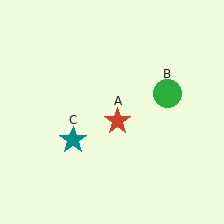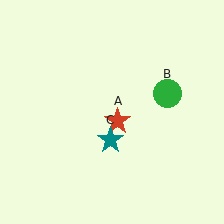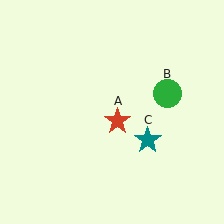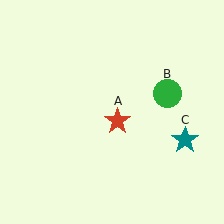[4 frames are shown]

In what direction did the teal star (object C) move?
The teal star (object C) moved right.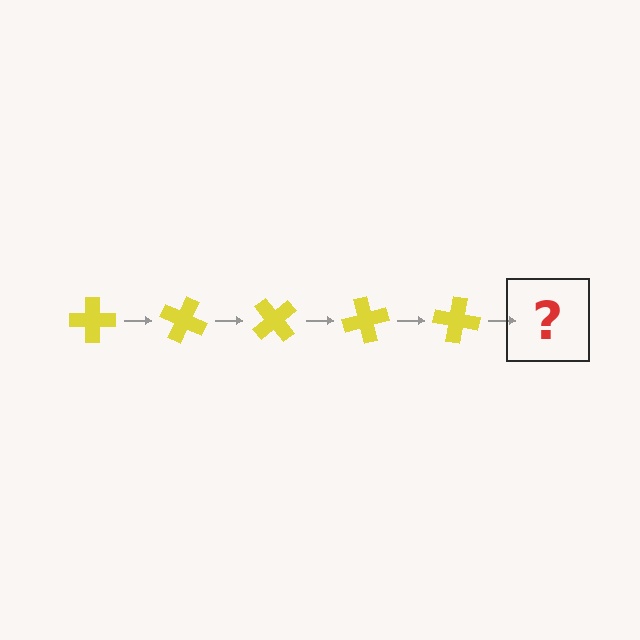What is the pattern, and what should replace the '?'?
The pattern is that the cross rotates 25 degrees each step. The '?' should be a yellow cross rotated 125 degrees.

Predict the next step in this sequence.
The next step is a yellow cross rotated 125 degrees.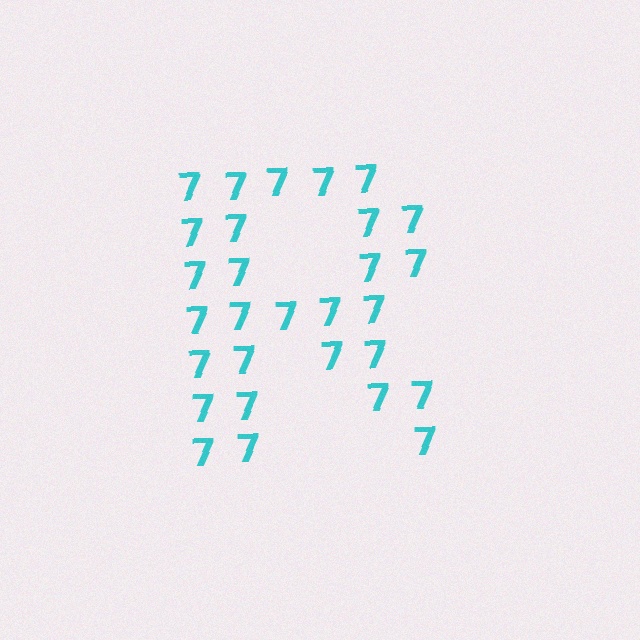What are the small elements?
The small elements are digit 7's.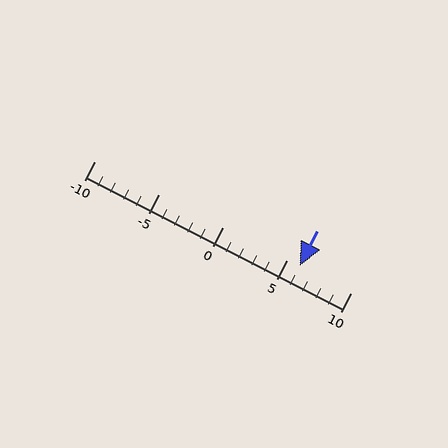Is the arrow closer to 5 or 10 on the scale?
The arrow is closer to 5.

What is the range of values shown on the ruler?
The ruler shows values from -10 to 10.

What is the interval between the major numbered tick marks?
The major tick marks are spaced 5 units apart.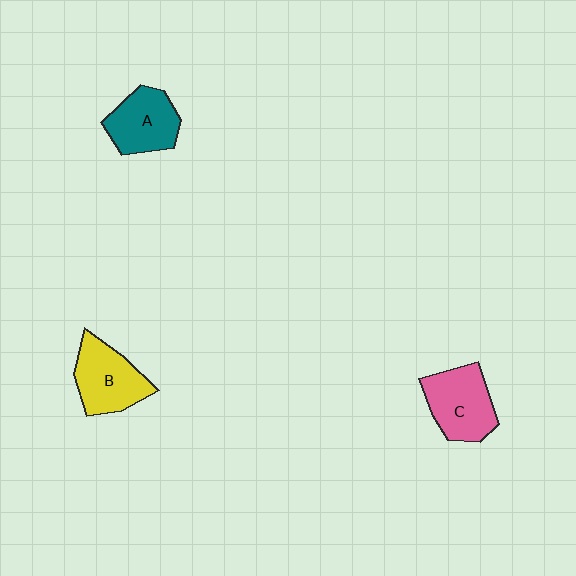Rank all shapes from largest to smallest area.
From largest to smallest: C (pink), B (yellow), A (teal).